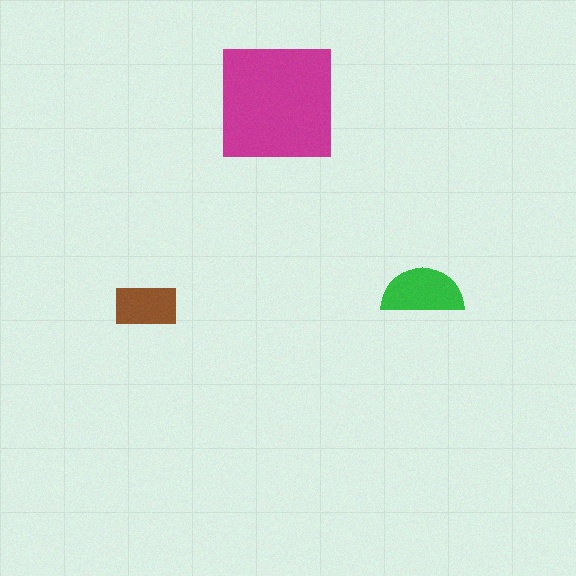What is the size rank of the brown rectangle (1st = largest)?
3rd.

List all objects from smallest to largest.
The brown rectangle, the green semicircle, the magenta square.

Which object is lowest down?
The brown rectangle is bottommost.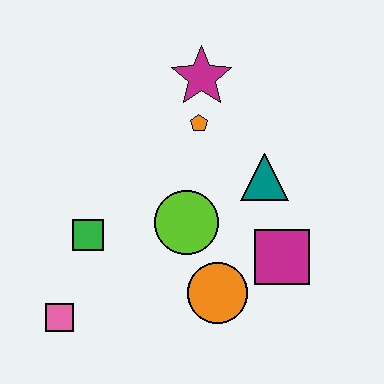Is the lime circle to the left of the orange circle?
Yes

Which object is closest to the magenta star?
The orange pentagon is closest to the magenta star.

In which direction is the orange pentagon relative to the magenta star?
The orange pentagon is below the magenta star.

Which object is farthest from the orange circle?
The magenta star is farthest from the orange circle.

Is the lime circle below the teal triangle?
Yes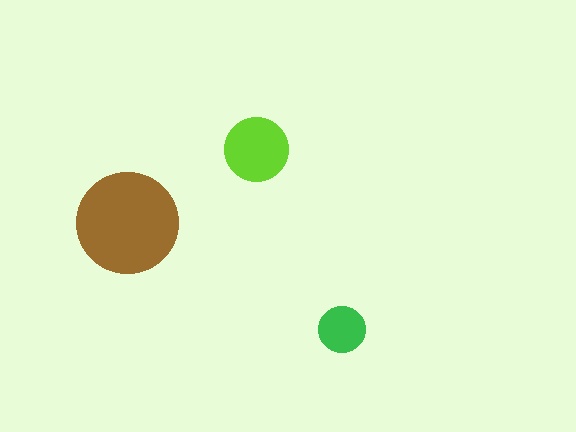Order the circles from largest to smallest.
the brown one, the lime one, the green one.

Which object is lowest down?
The green circle is bottommost.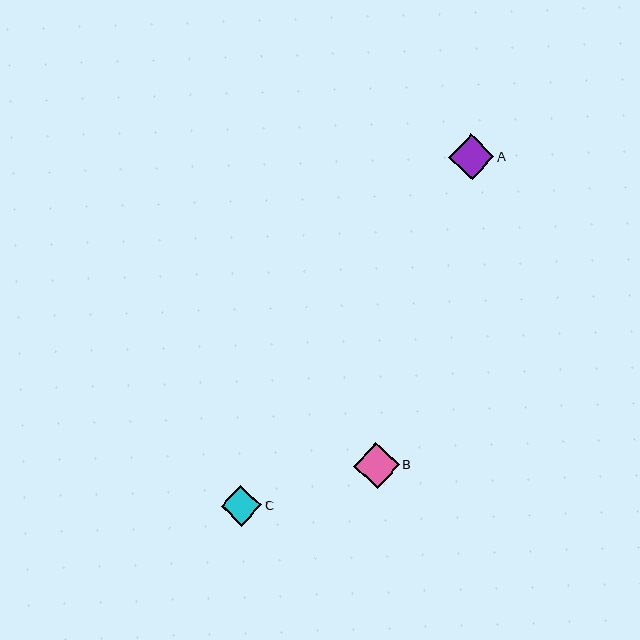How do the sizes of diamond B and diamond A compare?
Diamond B and diamond A are approximately the same size.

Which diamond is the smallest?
Diamond C is the smallest with a size of approximately 40 pixels.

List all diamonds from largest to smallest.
From largest to smallest: B, A, C.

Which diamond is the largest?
Diamond B is the largest with a size of approximately 46 pixels.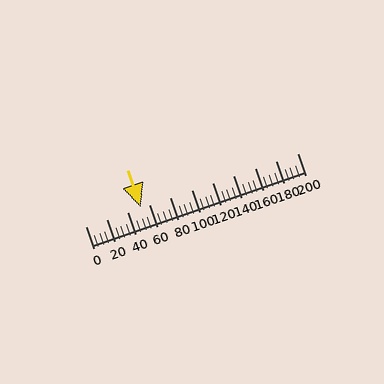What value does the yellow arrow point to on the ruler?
The yellow arrow points to approximately 52.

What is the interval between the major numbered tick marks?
The major tick marks are spaced 20 units apart.